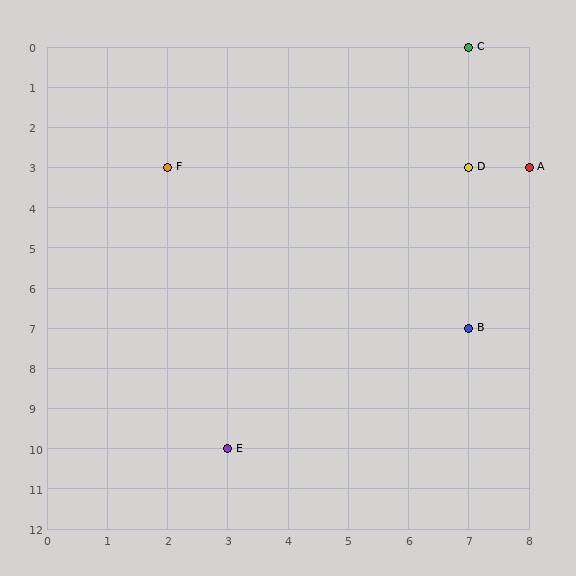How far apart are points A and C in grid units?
Points A and C are 1 column and 3 rows apart (about 3.2 grid units diagonally).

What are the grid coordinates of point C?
Point C is at grid coordinates (7, 0).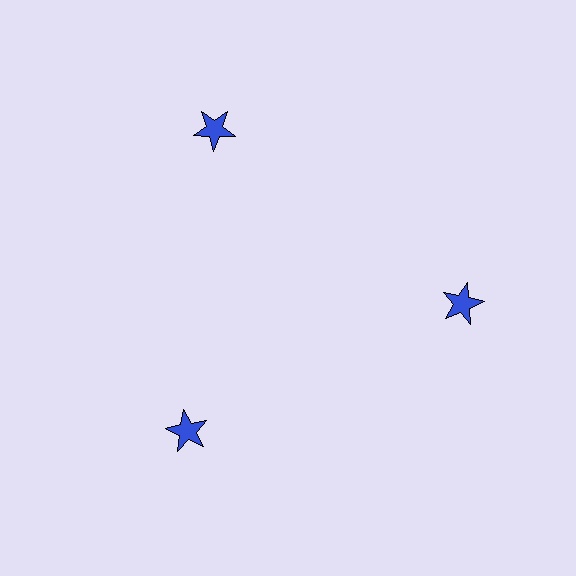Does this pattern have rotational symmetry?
Yes, this pattern has 3-fold rotational symmetry. It looks the same after rotating 120 degrees around the center.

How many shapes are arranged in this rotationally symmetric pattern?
There are 3 shapes, arranged in 3 groups of 1.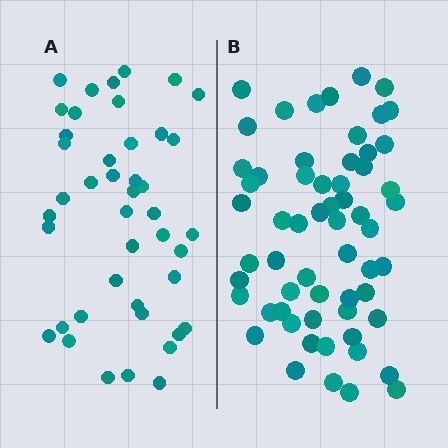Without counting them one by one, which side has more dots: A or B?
Region B (the right region) has more dots.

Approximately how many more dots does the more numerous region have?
Region B has approximately 15 more dots than region A.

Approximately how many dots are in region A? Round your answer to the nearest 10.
About 40 dots. (The exact count is 43, which rounds to 40.)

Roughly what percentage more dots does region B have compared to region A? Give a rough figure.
About 40% more.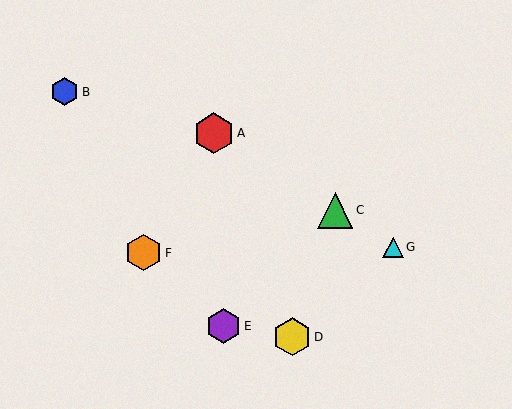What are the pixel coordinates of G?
Object G is at (393, 247).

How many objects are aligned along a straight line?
3 objects (A, C, G) are aligned along a straight line.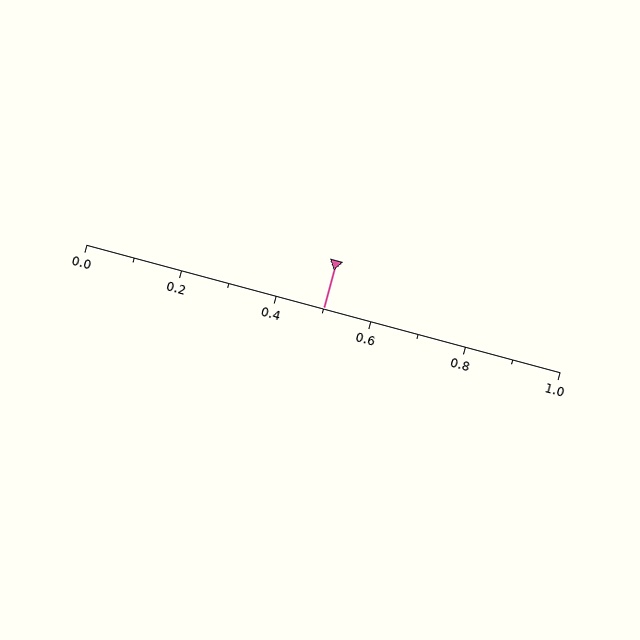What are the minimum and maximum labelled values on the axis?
The axis runs from 0.0 to 1.0.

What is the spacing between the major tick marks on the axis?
The major ticks are spaced 0.2 apart.